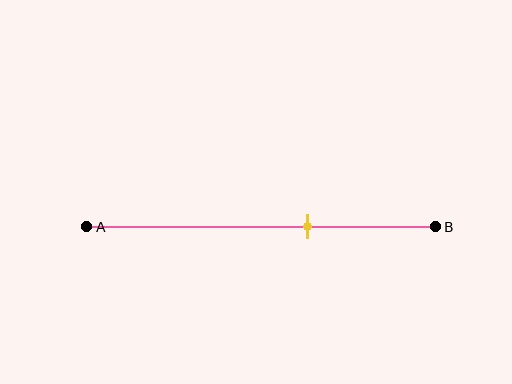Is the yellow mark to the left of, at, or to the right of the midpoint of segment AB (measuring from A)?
The yellow mark is to the right of the midpoint of segment AB.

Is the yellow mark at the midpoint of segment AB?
No, the mark is at about 65% from A, not at the 50% midpoint.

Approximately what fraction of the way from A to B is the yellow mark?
The yellow mark is approximately 65% of the way from A to B.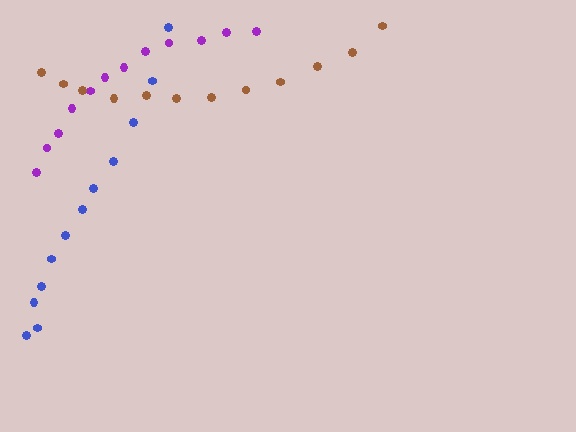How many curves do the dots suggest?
There are 3 distinct paths.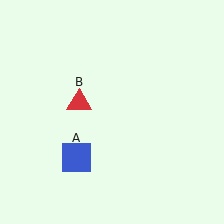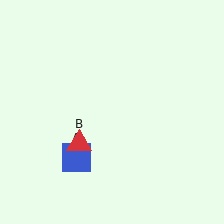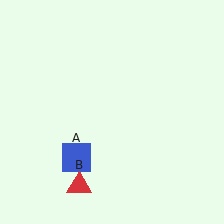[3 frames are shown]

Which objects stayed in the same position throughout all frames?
Blue square (object A) remained stationary.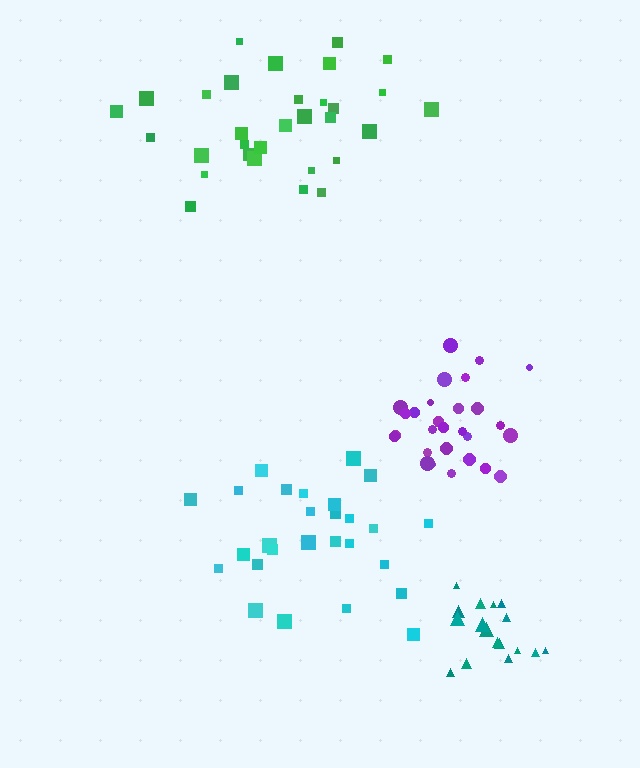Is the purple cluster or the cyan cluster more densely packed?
Purple.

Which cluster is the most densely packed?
Teal.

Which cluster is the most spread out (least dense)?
Cyan.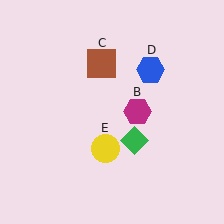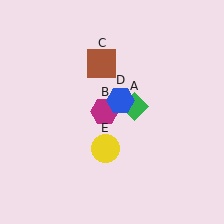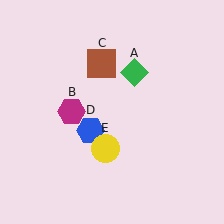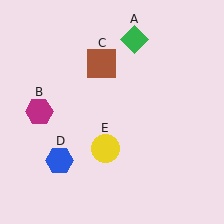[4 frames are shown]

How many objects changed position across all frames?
3 objects changed position: green diamond (object A), magenta hexagon (object B), blue hexagon (object D).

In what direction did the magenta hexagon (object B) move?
The magenta hexagon (object B) moved left.